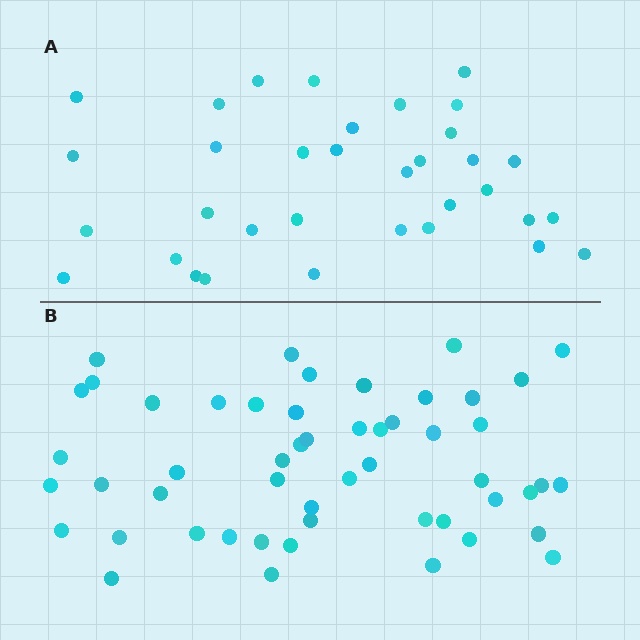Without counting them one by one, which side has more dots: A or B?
Region B (the bottom region) has more dots.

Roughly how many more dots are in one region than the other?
Region B has approximately 20 more dots than region A.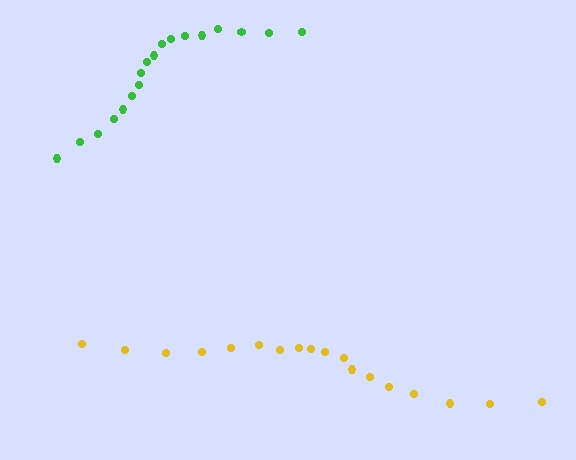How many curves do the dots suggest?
There are 2 distinct paths.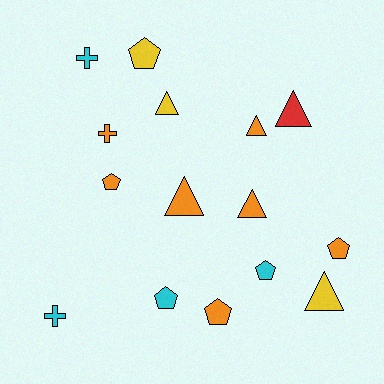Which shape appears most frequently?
Pentagon, with 6 objects.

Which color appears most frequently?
Orange, with 7 objects.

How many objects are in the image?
There are 15 objects.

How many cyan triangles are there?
There are no cyan triangles.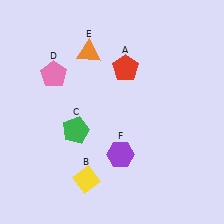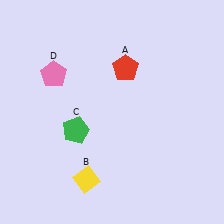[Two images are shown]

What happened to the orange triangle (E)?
The orange triangle (E) was removed in Image 2. It was in the top-left area of Image 1.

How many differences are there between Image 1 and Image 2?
There are 2 differences between the two images.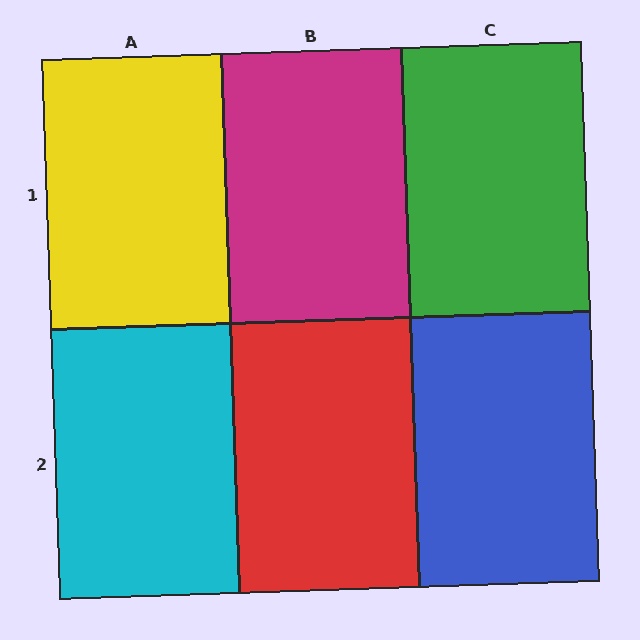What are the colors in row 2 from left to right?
Cyan, red, blue.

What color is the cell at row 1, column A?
Yellow.